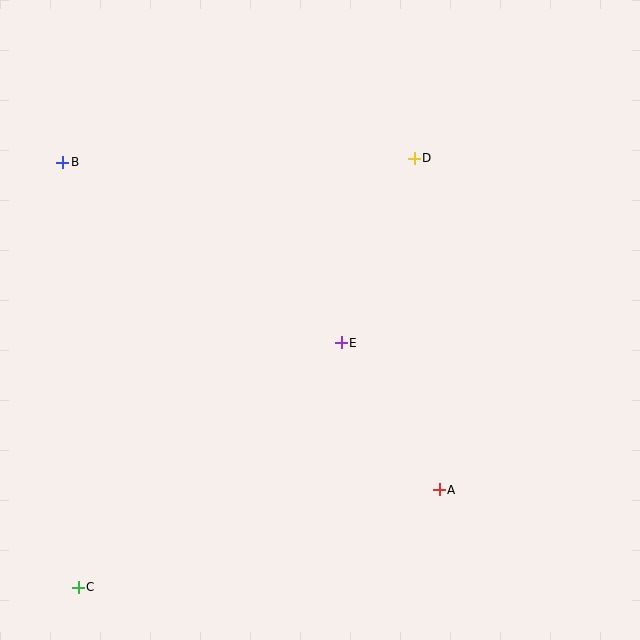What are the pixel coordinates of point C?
Point C is at (78, 587).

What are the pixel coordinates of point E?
Point E is at (341, 343).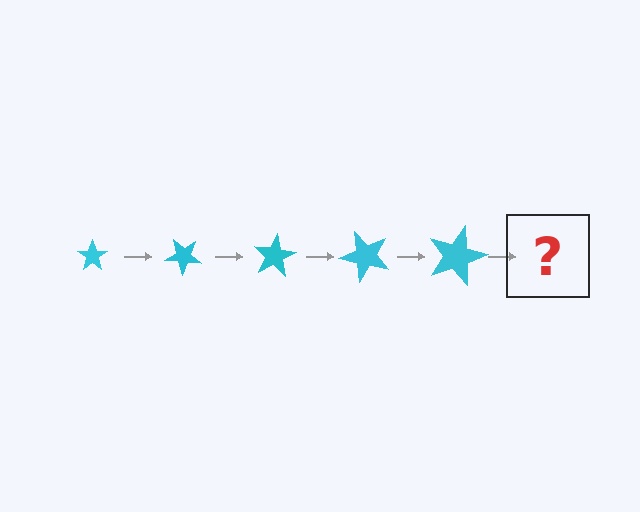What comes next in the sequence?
The next element should be a star, larger than the previous one and rotated 200 degrees from the start.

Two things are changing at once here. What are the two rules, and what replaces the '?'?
The two rules are that the star grows larger each step and it rotates 40 degrees each step. The '?' should be a star, larger than the previous one and rotated 200 degrees from the start.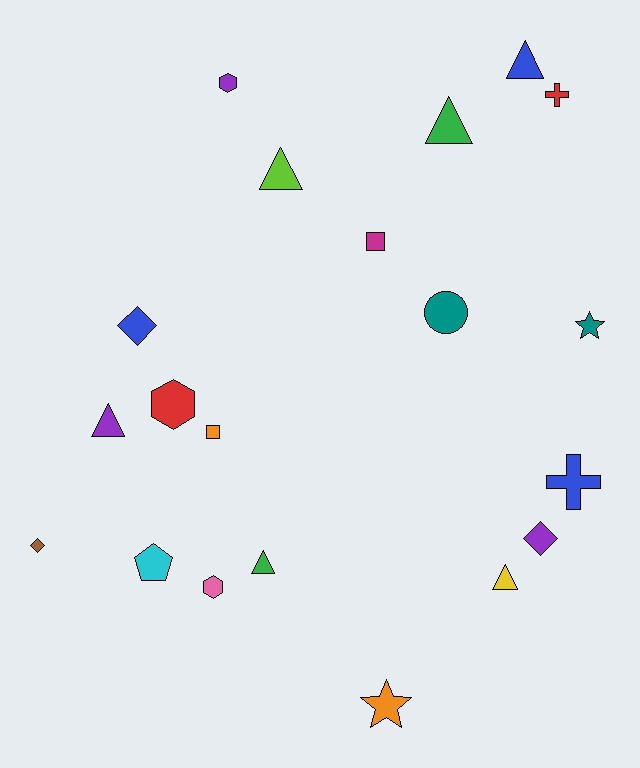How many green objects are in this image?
There are 2 green objects.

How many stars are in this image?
There are 2 stars.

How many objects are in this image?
There are 20 objects.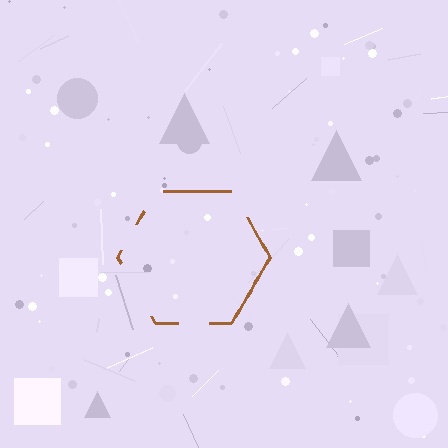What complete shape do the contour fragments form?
The contour fragments form a hexagon.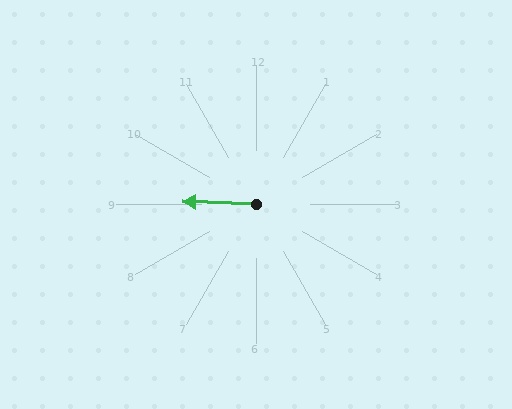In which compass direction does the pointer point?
West.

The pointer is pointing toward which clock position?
Roughly 9 o'clock.